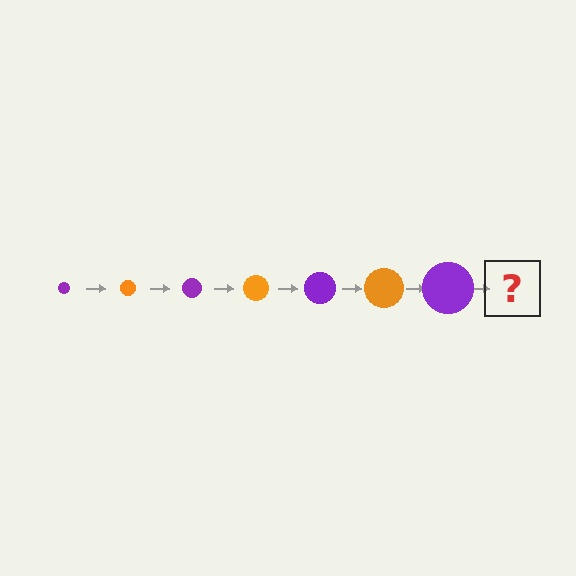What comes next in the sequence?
The next element should be an orange circle, larger than the previous one.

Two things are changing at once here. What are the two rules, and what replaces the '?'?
The two rules are that the circle grows larger each step and the color cycles through purple and orange. The '?' should be an orange circle, larger than the previous one.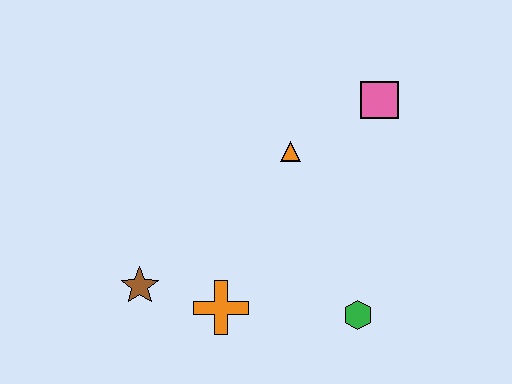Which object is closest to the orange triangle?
The pink square is closest to the orange triangle.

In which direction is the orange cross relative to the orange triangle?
The orange cross is below the orange triangle.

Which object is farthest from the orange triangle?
The brown star is farthest from the orange triangle.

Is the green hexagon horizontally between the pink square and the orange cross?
Yes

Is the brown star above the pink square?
No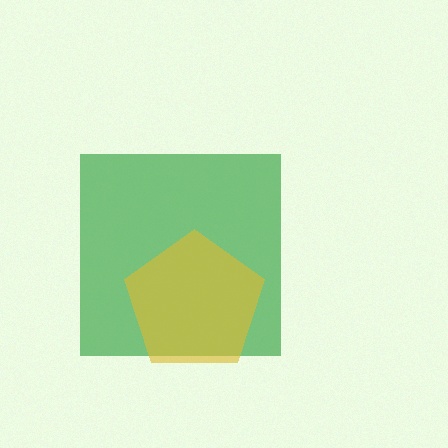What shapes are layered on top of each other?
The layered shapes are: a green square, a yellow pentagon.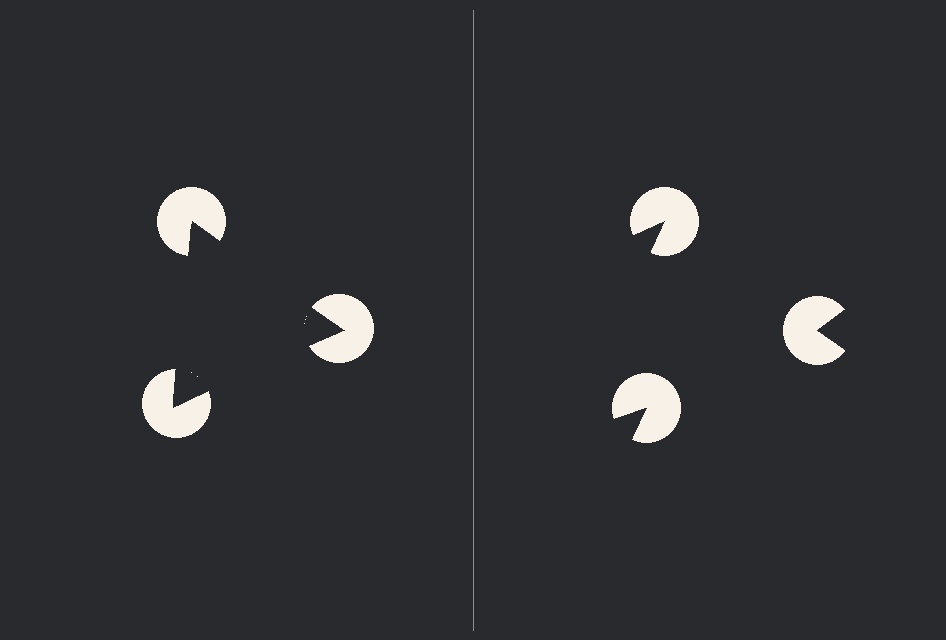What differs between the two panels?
The pac-man discs are positioned identically on both sides; only the wedge orientations differ. On the left they align to a triangle; on the right they are misaligned.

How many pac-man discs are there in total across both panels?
6 — 3 on each side.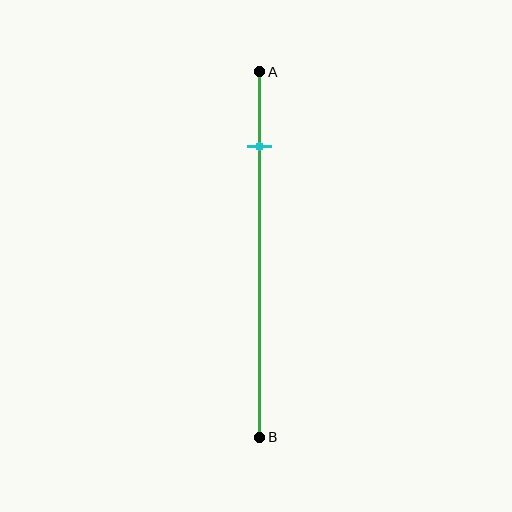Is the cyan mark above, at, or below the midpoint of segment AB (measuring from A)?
The cyan mark is above the midpoint of segment AB.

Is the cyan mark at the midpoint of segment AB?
No, the mark is at about 20% from A, not at the 50% midpoint.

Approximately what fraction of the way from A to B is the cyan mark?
The cyan mark is approximately 20% of the way from A to B.